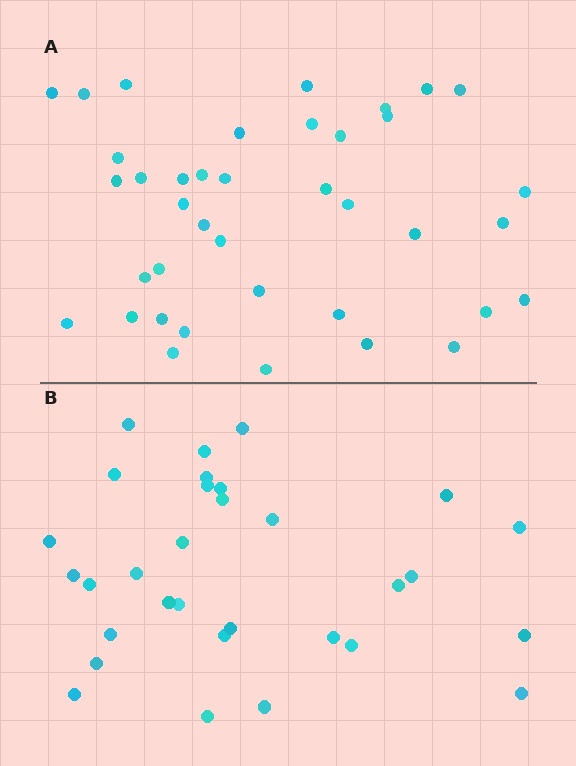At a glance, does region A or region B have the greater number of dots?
Region A (the top region) has more dots.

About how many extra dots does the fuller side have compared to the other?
Region A has roughly 8 or so more dots than region B.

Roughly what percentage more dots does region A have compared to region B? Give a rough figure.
About 25% more.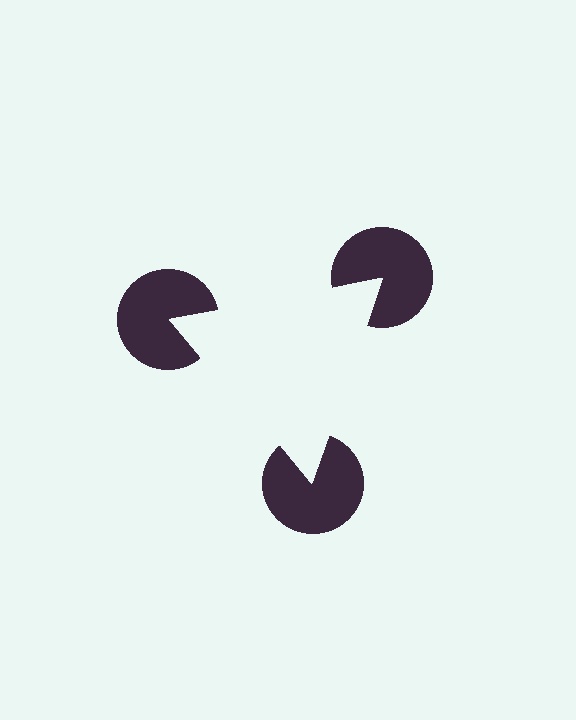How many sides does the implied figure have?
3 sides.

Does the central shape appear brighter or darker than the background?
It typically appears slightly brighter than the background, even though no actual brightness change is drawn.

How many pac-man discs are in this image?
There are 3 — one at each vertex of the illusory triangle.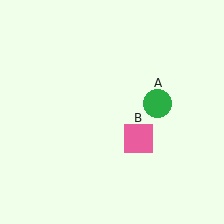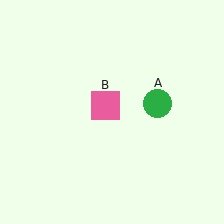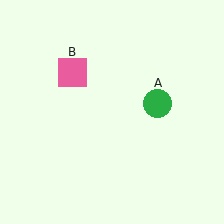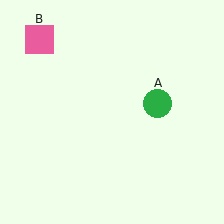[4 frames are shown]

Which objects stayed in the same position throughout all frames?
Green circle (object A) remained stationary.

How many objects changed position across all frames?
1 object changed position: pink square (object B).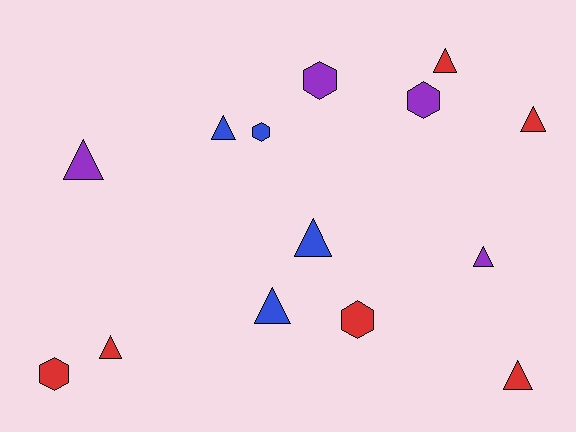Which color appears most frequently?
Red, with 6 objects.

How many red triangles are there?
There are 4 red triangles.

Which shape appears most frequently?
Triangle, with 9 objects.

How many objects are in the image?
There are 14 objects.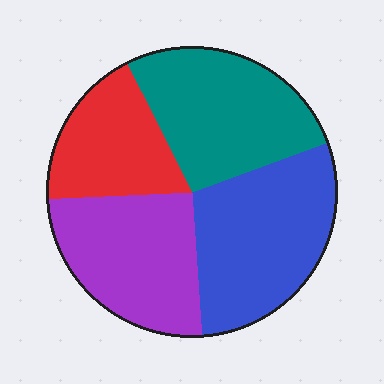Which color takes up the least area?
Red, at roughly 20%.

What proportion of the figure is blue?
Blue covers roughly 30% of the figure.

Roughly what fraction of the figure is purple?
Purple covers 25% of the figure.